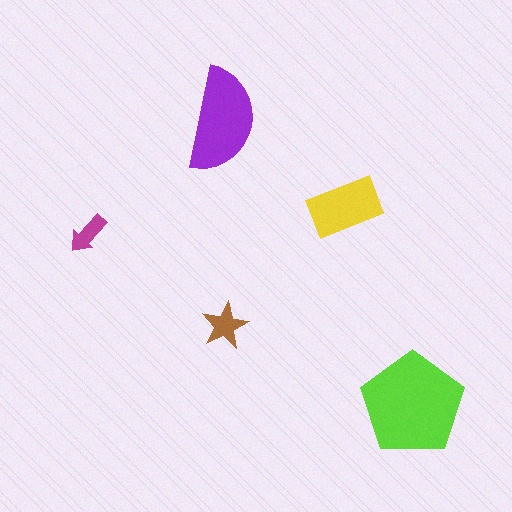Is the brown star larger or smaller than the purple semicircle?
Smaller.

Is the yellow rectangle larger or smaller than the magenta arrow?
Larger.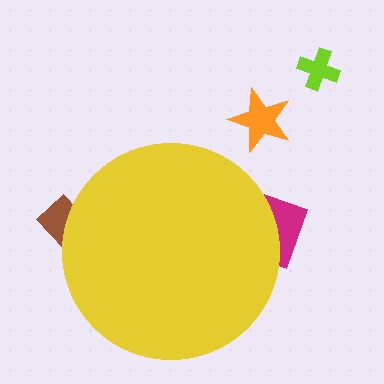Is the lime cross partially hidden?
No, the lime cross is fully visible.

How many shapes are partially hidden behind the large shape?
2 shapes are partially hidden.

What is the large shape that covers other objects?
A yellow circle.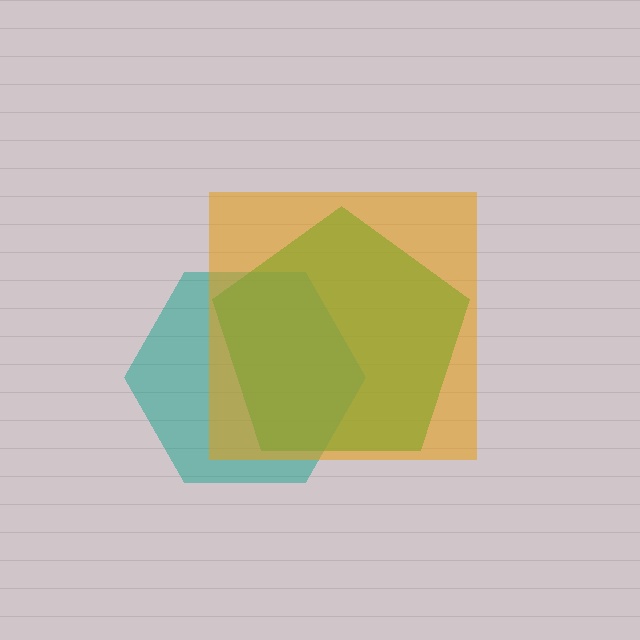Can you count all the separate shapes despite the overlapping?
Yes, there are 3 separate shapes.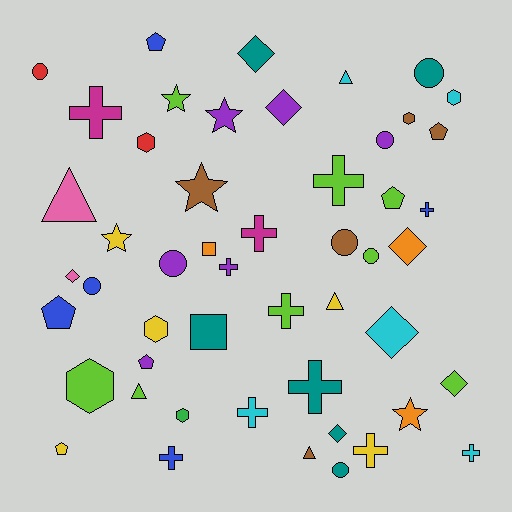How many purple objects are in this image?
There are 6 purple objects.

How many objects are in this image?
There are 50 objects.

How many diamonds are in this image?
There are 7 diamonds.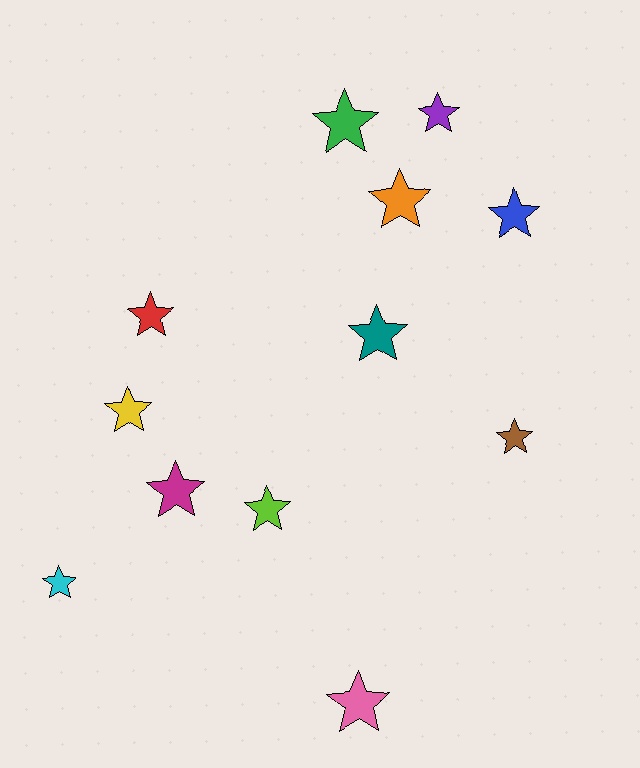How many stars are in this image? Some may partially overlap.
There are 12 stars.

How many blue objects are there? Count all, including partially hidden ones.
There is 1 blue object.